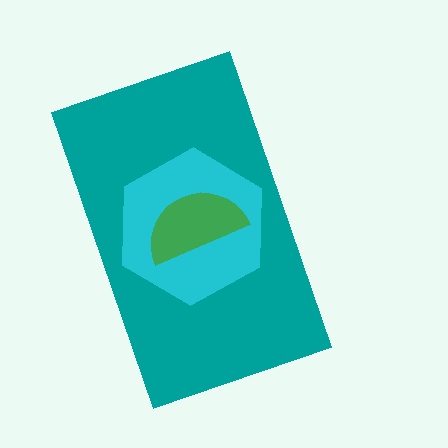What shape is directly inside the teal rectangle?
The cyan hexagon.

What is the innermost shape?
The green semicircle.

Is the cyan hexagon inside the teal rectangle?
Yes.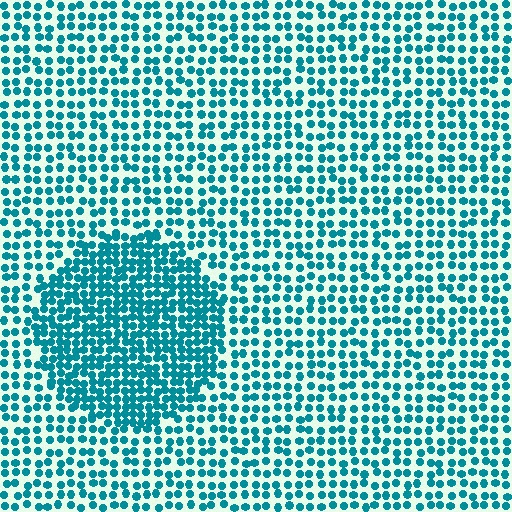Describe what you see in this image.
The image contains small teal elements arranged at two different densities. A circle-shaped region is visible where the elements are more densely packed than the surrounding area.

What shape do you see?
I see a circle.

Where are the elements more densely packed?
The elements are more densely packed inside the circle boundary.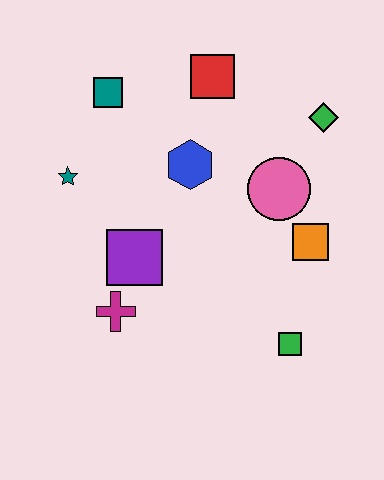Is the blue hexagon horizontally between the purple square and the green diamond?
Yes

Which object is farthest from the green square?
The teal square is farthest from the green square.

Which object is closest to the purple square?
The magenta cross is closest to the purple square.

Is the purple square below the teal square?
Yes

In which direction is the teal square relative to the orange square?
The teal square is to the left of the orange square.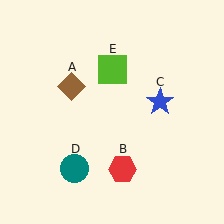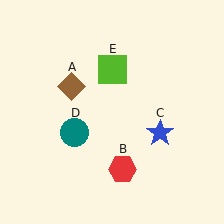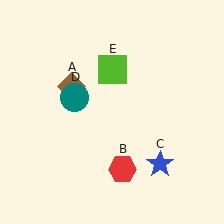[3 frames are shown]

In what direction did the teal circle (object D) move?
The teal circle (object D) moved up.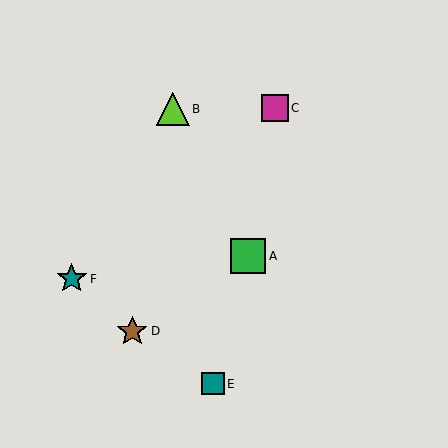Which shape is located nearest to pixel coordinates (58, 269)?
The teal star (labeled F) at (72, 279) is nearest to that location.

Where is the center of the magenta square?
The center of the magenta square is at (275, 108).